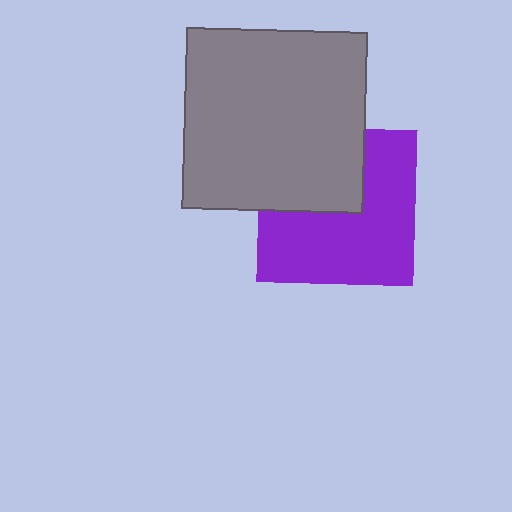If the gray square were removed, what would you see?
You would see the complete purple square.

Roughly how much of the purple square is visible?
About half of it is visible (roughly 63%).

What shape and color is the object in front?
The object in front is a gray square.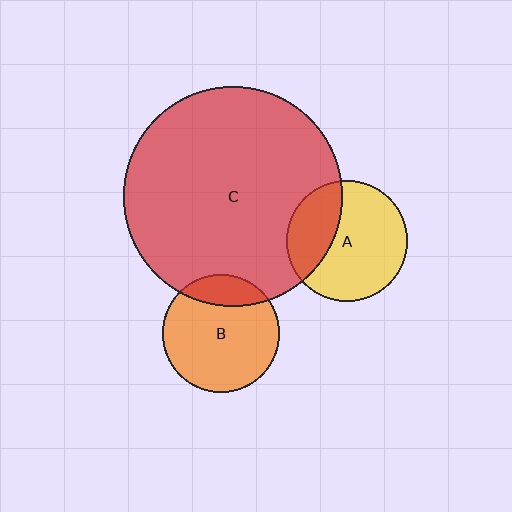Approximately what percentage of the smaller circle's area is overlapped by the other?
Approximately 30%.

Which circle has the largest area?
Circle C (red).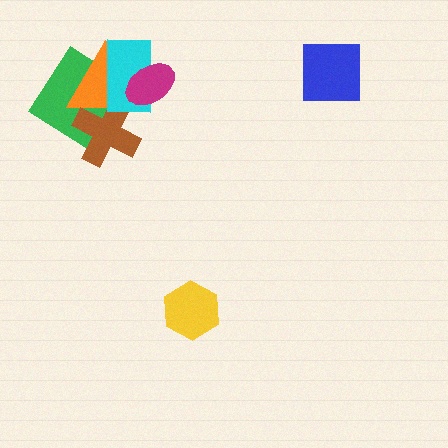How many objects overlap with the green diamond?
3 objects overlap with the green diamond.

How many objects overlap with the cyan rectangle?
4 objects overlap with the cyan rectangle.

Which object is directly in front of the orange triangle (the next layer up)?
The brown cross is directly in front of the orange triangle.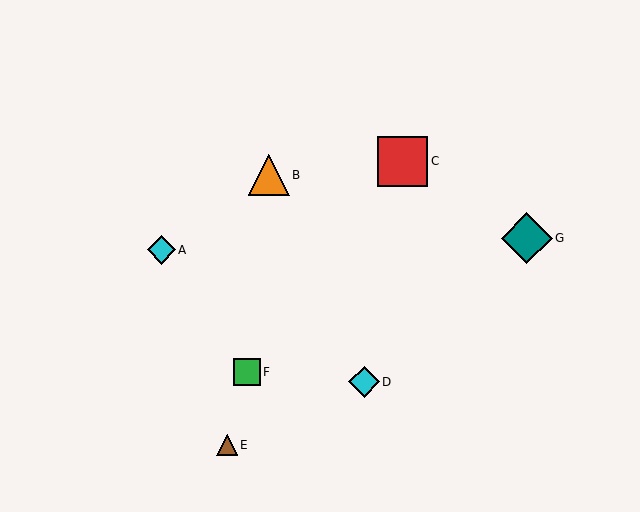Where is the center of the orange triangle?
The center of the orange triangle is at (269, 175).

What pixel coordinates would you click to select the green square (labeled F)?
Click at (247, 372) to select the green square F.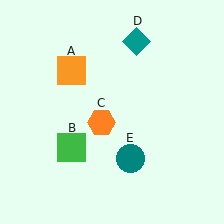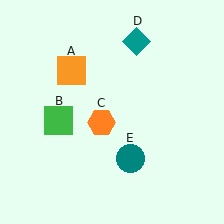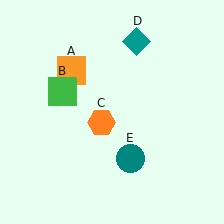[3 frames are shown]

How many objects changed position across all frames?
1 object changed position: green square (object B).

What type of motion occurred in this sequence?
The green square (object B) rotated clockwise around the center of the scene.